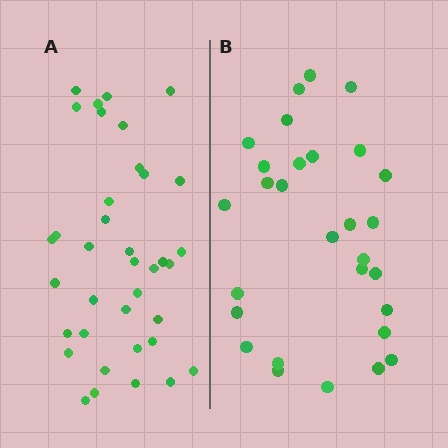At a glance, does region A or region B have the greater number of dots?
Region A (the left region) has more dots.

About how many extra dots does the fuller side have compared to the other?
Region A has roughly 8 or so more dots than region B.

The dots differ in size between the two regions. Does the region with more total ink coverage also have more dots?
No. Region B has more total ink coverage because its dots are larger, but region A actually contains more individual dots. Total area can be misleading — the number of items is what matters here.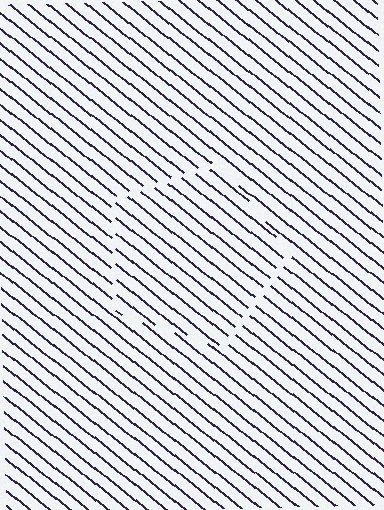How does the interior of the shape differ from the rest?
The interior of the shape contains the same grating, shifted by half a period — the contour is defined by the phase discontinuity where line-ends from the inner and outer gratings abut.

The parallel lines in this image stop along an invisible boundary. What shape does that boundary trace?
An illusory pentagon. The interior of the shape contains the same grating, shifted by half a period — the contour is defined by the phase discontinuity where line-ends from the inner and outer gratings abut.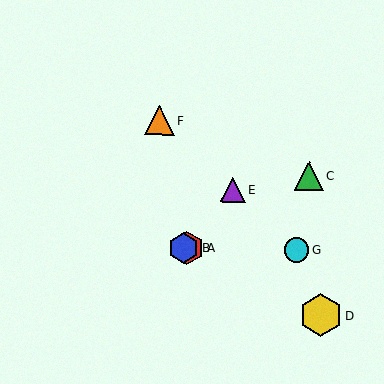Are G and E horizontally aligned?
No, G is at y≈250 and E is at y≈190.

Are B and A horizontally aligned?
Yes, both are at y≈248.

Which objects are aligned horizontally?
Objects A, B, G are aligned horizontally.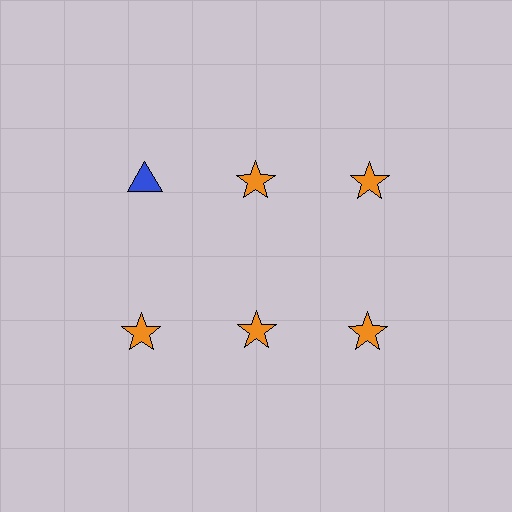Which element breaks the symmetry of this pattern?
The blue triangle in the top row, leftmost column breaks the symmetry. All other shapes are orange stars.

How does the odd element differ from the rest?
It differs in both color (blue instead of orange) and shape (triangle instead of star).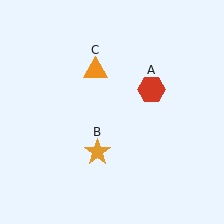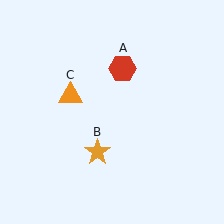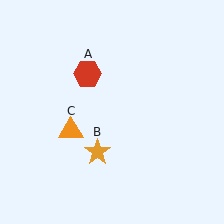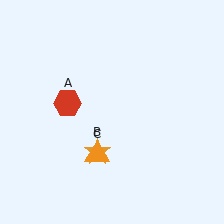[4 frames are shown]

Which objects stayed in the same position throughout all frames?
Orange star (object B) remained stationary.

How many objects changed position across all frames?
2 objects changed position: red hexagon (object A), orange triangle (object C).